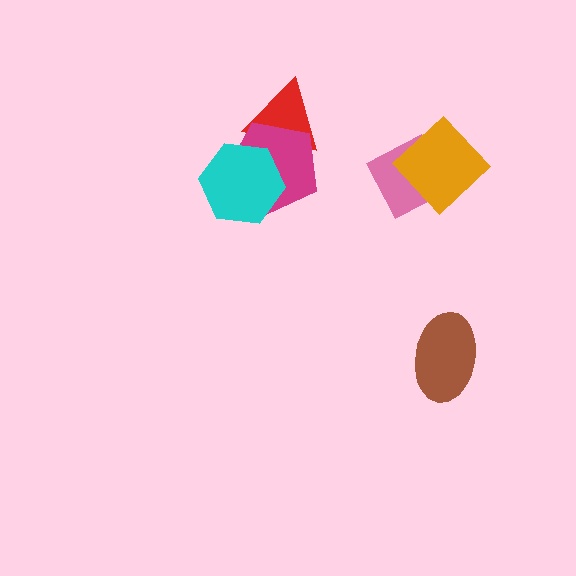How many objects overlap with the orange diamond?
1 object overlaps with the orange diamond.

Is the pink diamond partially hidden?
Yes, it is partially covered by another shape.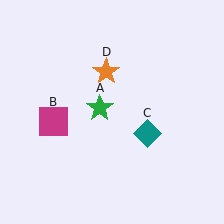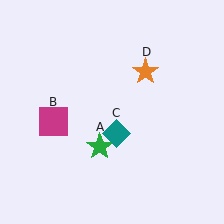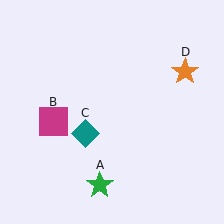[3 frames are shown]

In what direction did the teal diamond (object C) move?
The teal diamond (object C) moved left.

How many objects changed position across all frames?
3 objects changed position: green star (object A), teal diamond (object C), orange star (object D).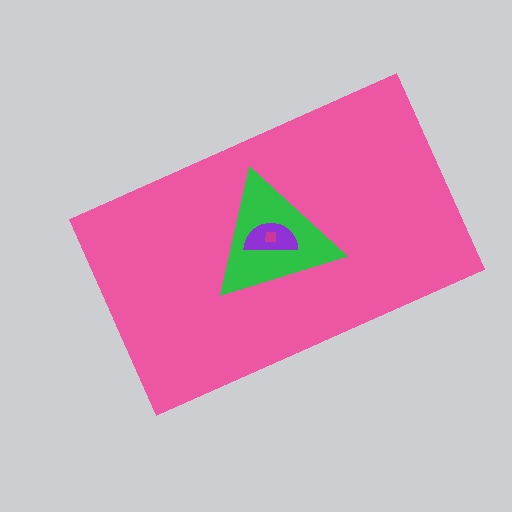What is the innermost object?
The magenta square.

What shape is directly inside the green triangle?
The purple semicircle.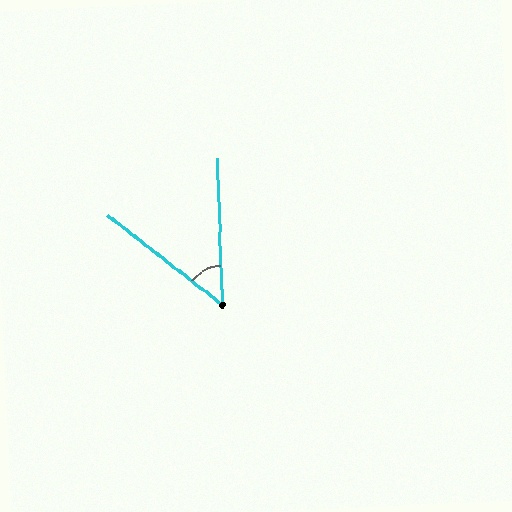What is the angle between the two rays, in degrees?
Approximately 50 degrees.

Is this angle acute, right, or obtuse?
It is acute.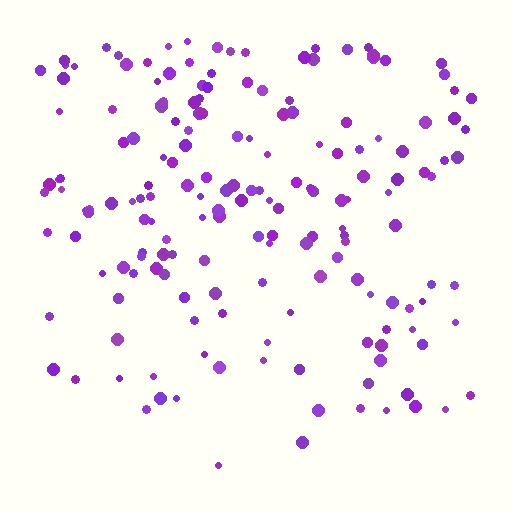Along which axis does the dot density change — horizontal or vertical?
Vertical.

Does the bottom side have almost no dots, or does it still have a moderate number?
Still a moderate number, just noticeably fewer than the top.